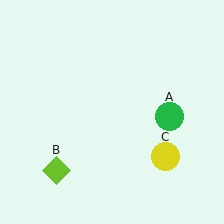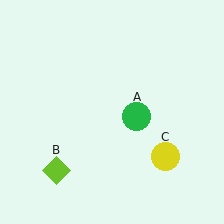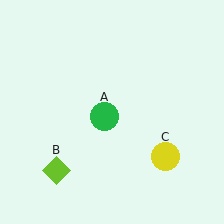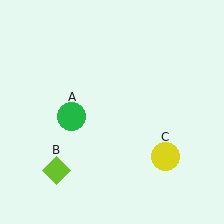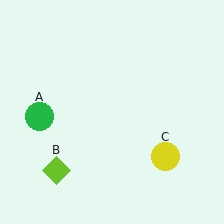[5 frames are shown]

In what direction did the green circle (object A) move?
The green circle (object A) moved left.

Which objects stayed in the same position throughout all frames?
Lime diamond (object B) and yellow circle (object C) remained stationary.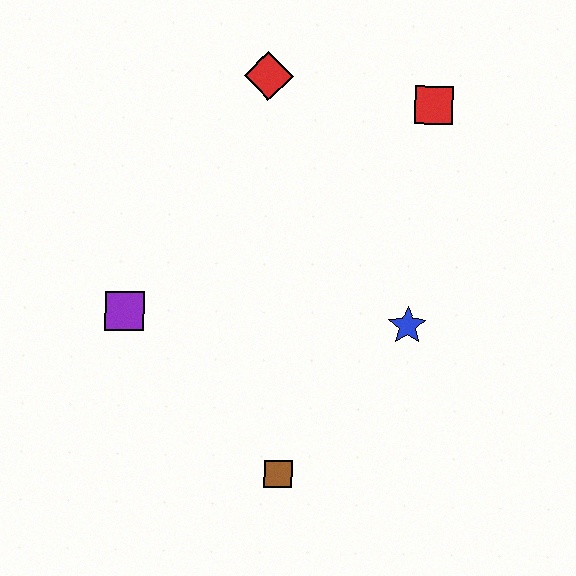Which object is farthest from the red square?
The brown square is farthest from the red square.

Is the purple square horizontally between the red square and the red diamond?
No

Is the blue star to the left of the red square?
Yes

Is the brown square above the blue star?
No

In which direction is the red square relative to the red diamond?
The red square is to the right of the red diamond.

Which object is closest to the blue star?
The brown square is closest to the blue star.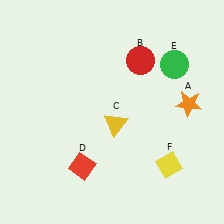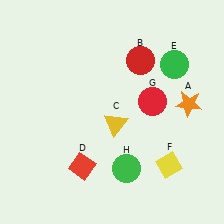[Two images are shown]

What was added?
A red circle (G), a green circle (H) were added in Image 2.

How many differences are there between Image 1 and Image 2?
There are 2 differences between the two images.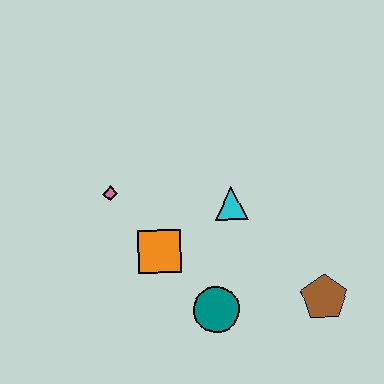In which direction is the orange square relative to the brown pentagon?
The orange square is to the left of the brown pentagon.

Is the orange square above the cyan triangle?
No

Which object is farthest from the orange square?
The brown pentagon is farthest from the orange square.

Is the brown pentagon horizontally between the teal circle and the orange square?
No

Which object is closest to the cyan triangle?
The orange square is closest to the cyan triangle.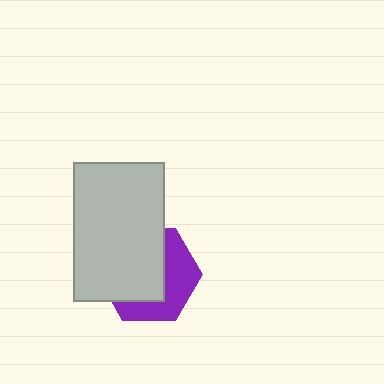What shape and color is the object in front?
The object in front is a light gray rectangle.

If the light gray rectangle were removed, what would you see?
You would see the complete purple hexagon.